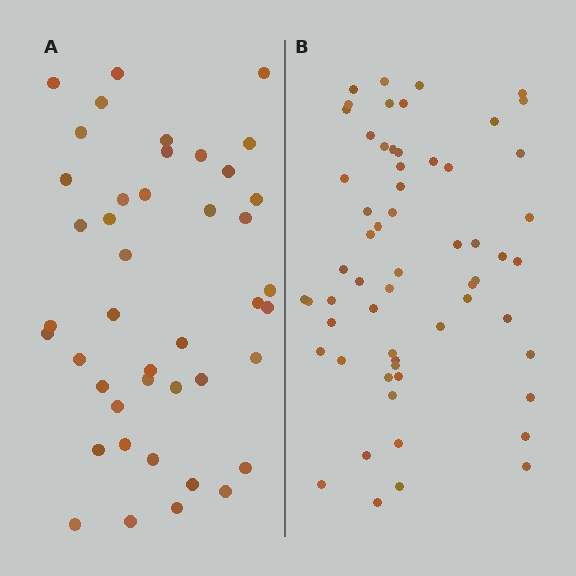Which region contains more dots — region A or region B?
Region B (the right region) has more dots.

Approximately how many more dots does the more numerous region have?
Region B has approximately 15 more dots than region A.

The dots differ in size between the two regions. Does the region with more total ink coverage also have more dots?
No. Region A has more total ink coverage because its dots are larger, but region B actually contains more individual dots. Total area can be misleading — the number of items is what matters here.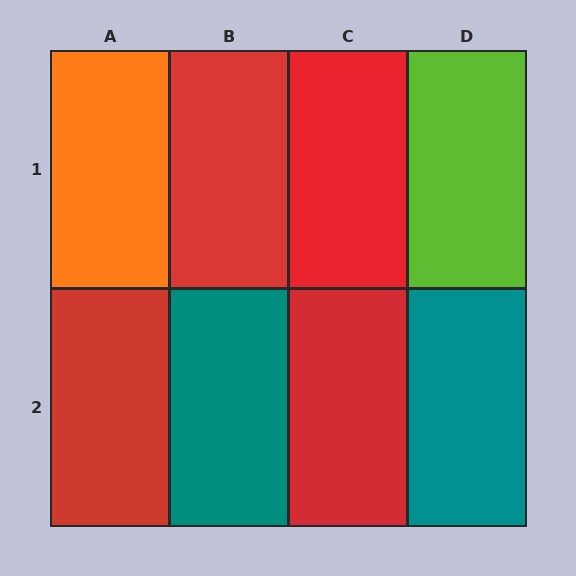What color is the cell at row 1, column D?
Lime.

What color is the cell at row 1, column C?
Red.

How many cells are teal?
2 cells are teal.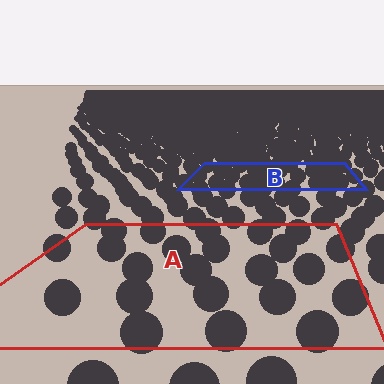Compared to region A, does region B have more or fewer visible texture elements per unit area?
Region B has more texture elements per unit area — they are packed more densely because it is farther away.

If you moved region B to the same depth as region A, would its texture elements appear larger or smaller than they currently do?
They would appear larger. At a closer depth, the same texture elements are projected at a bigger on-screen size.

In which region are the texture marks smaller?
The texture marks are smaller in region B, because it is farther away.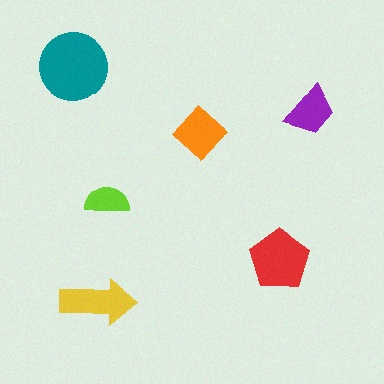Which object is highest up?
The teal circle is topmost.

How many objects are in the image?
There are 6 objects in the image.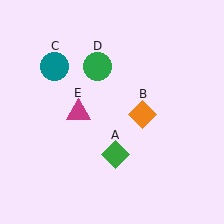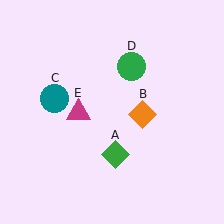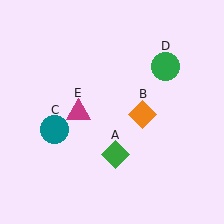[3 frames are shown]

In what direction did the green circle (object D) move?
The green circle (object D) moved right.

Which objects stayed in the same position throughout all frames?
Green diamond (object A) and orange diamond (object B) and magenta triangle (object E) remained stationary.